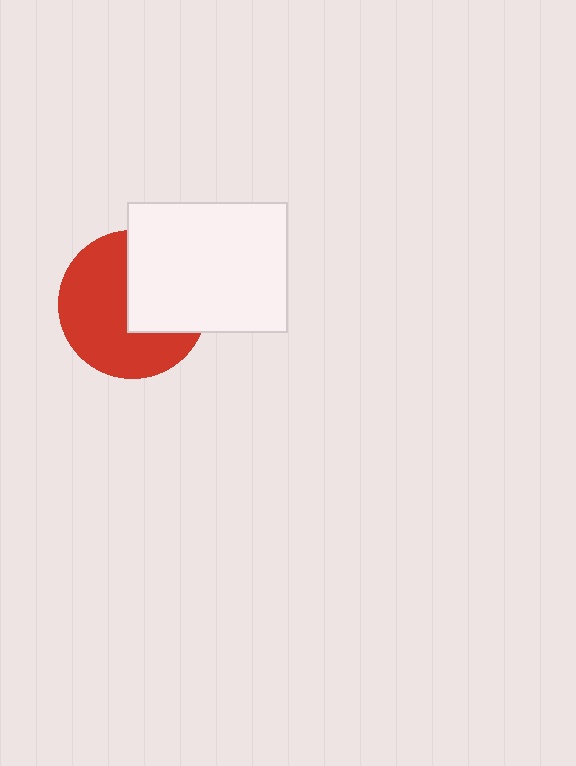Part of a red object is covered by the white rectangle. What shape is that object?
It is a circle.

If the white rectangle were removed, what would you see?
You would see the complete red circle.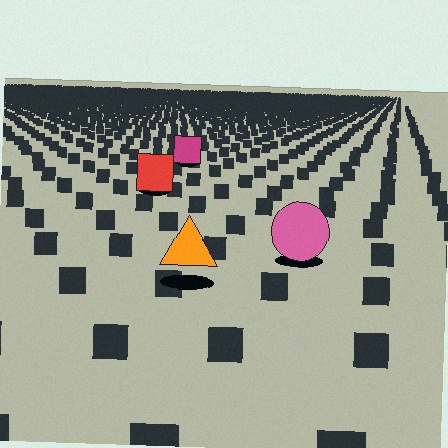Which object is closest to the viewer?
The orange triangle is closest. The texture marks near it are larger and more spread out.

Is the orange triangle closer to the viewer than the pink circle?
Yes. The orange triangle is closer — you can tell from the texture gradient: the ground texture is coarser near it.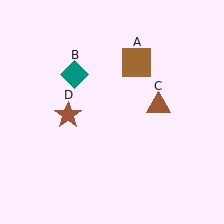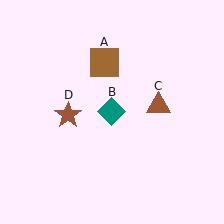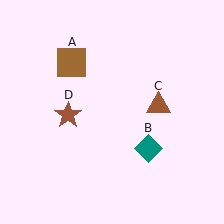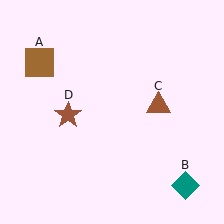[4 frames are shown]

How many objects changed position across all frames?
2 objects changed position: brown square (object A), teal diamond (object B).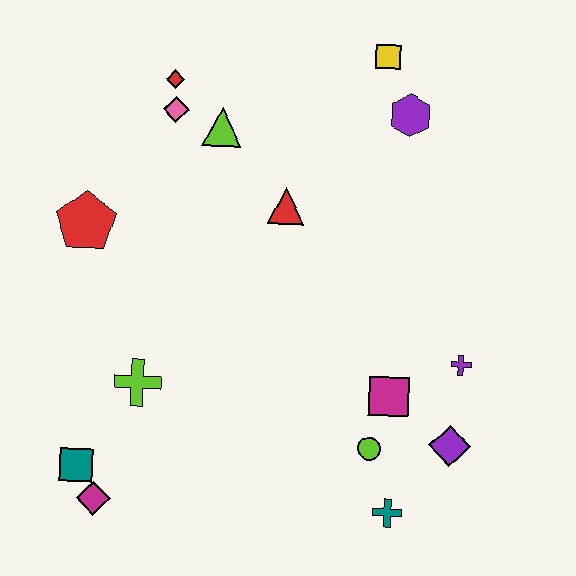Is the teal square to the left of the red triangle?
Yes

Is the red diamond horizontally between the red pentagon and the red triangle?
Yes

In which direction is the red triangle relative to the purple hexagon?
The red triangle is to the left of the purple hexagon.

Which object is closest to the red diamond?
The pink diamond is closest to the red diamond.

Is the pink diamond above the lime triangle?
Yes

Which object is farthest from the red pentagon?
The purple diamond is farthest from the red pentagon.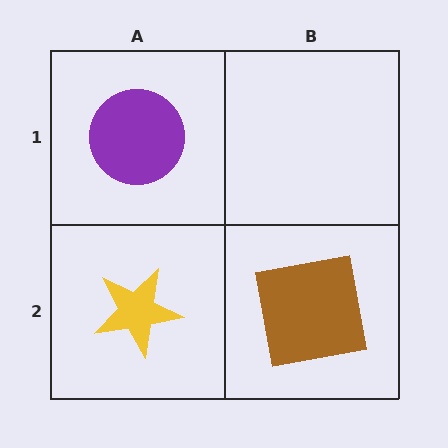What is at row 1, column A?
A purple circle.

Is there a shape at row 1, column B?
No, that cell is empty.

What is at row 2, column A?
A yellow star.